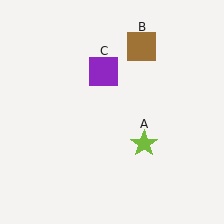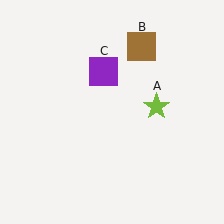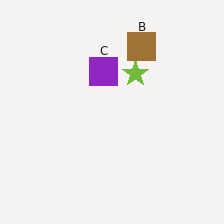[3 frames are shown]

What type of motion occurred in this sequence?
The lime star (object A) rotated counterclockwise around the center of the scene.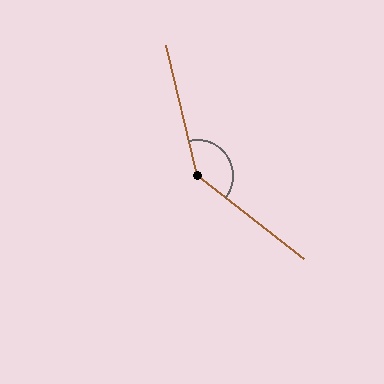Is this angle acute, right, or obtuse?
It is obtuse.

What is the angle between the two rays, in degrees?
Approximately 142 degrees.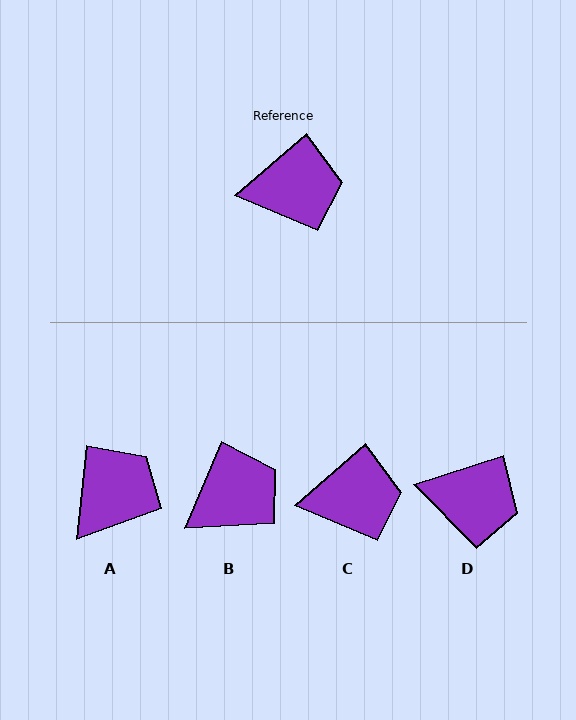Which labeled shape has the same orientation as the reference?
C.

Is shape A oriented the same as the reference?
No, it is off by about 43 degrees.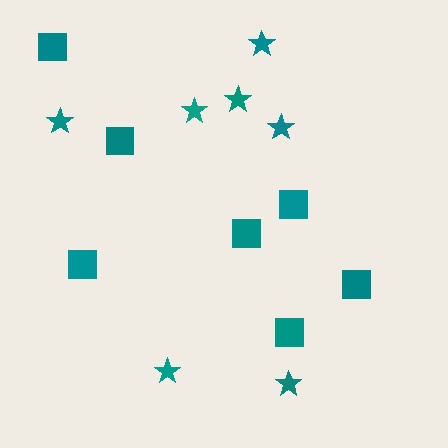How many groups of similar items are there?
There are 2 groups: one group of squares (7) and one group of stars (7).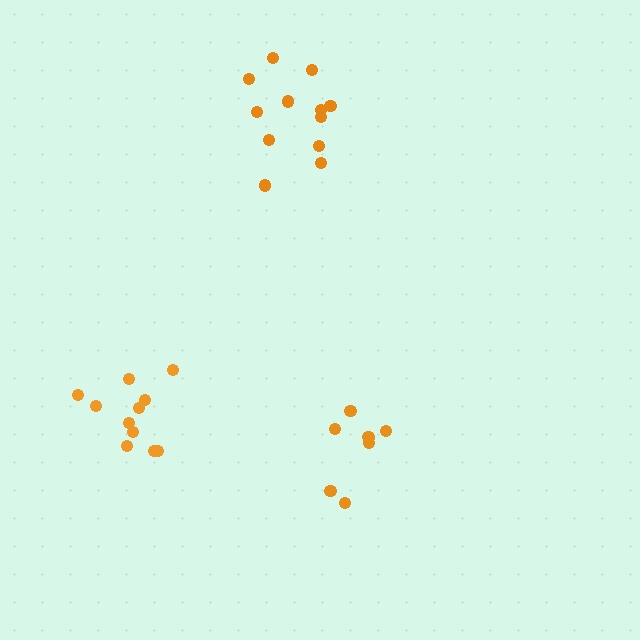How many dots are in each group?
Group 1: 8 dots, Group 2: 12 dots, Group 3: 11 dots (31 total).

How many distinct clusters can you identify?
There are 3 distinct clusters.